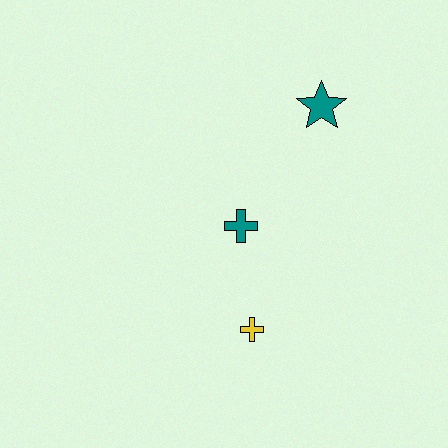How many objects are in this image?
There are 3 objects.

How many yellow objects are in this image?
There is 1 yellow object.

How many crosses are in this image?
There are 2 crosses.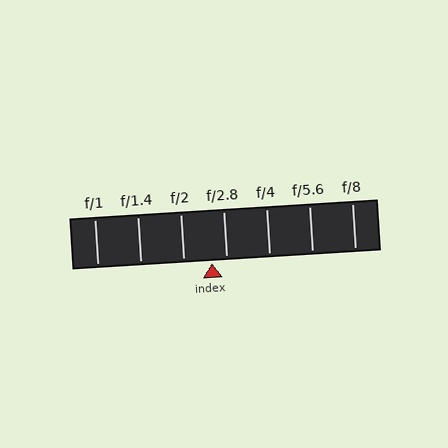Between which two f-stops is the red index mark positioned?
The index mark is between f/2 and f/2.8.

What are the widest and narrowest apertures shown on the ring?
The widest aperture shown is f/1 and the narrowest is f/8.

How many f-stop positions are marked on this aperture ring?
There are 7 f-stop positions marked.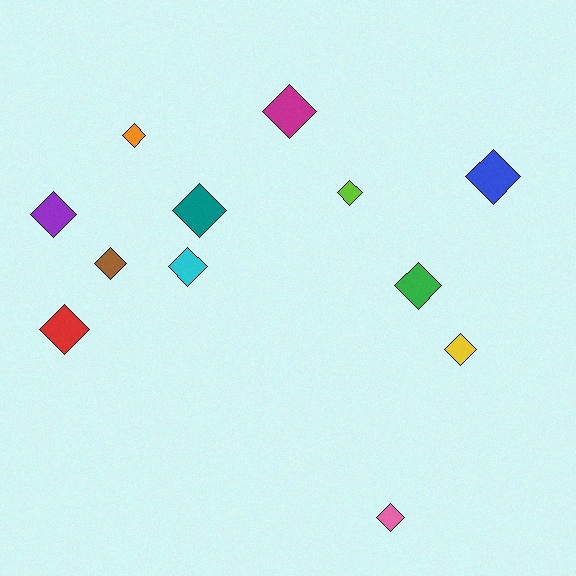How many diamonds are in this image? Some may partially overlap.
There are 12 diamonds.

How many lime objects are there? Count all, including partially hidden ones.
There is 1 lime object.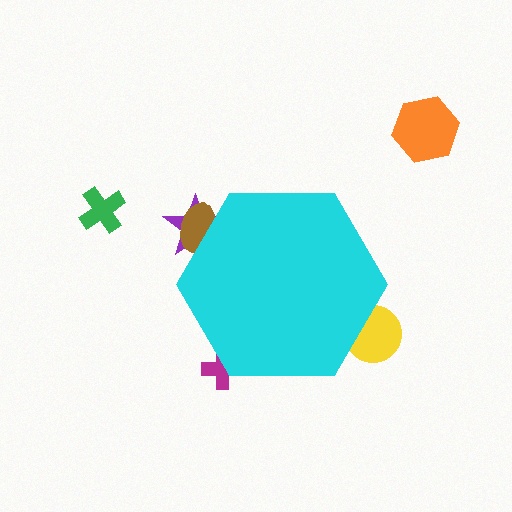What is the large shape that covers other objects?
A cyan hexagon.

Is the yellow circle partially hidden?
Yes, the yellow circle is partially hidden behind the cyan hexagon.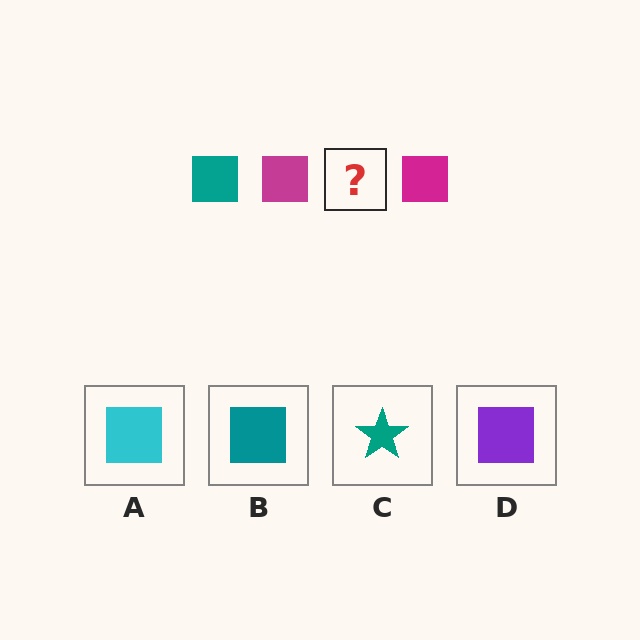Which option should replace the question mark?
Option B.